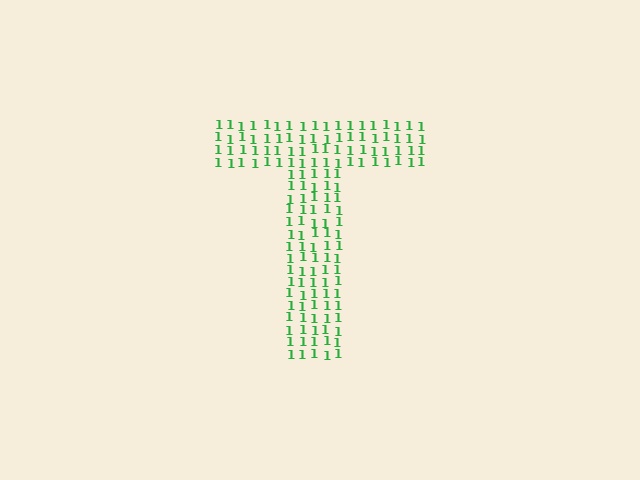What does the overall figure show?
The overall figure shows the letter T.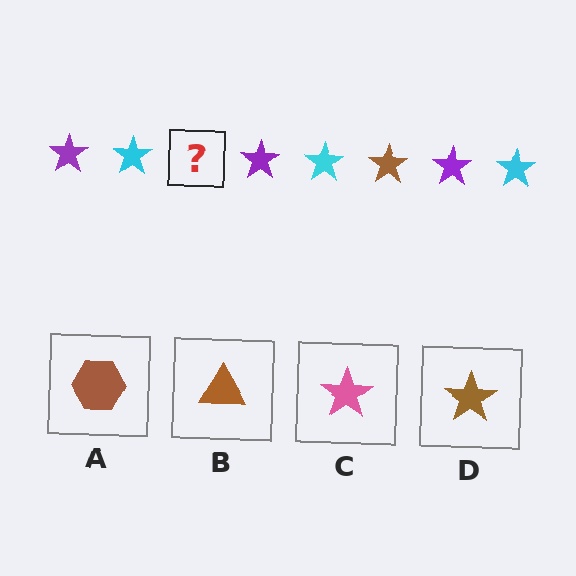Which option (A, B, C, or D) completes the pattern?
D.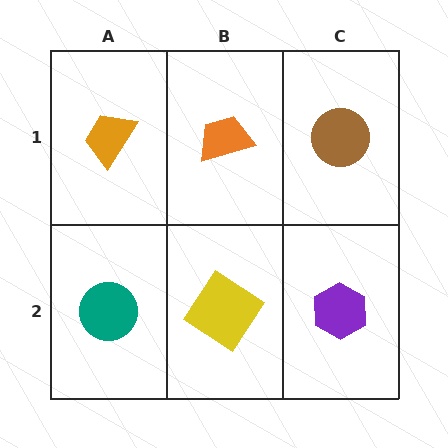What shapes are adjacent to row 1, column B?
A yellow diamond (row 2, column B), an orange trapezoid (row 1, column A), a brown circle (row 1, column C).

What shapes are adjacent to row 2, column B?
An orange trapezoid (row 1, column B), a teal circle (row 2, column A), a purple hexagon (row 2, column C).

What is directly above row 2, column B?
An orange trapezoid.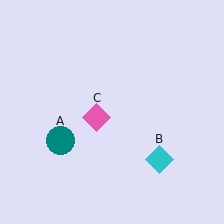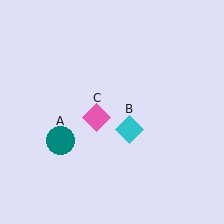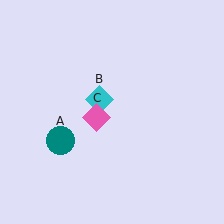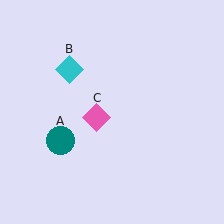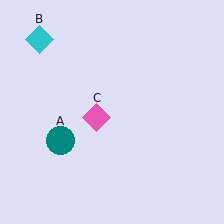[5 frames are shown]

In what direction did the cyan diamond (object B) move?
The cyan diamond (object B) moved up and to the left.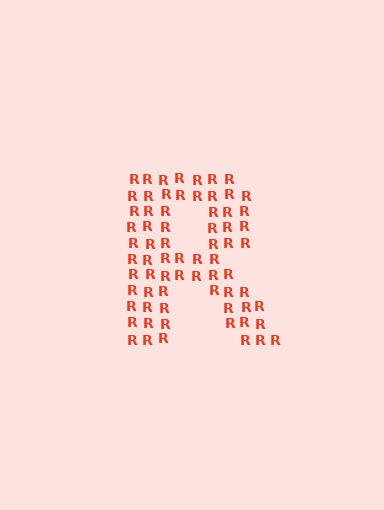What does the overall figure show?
The overall figure shows the letter R.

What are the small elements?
The small elements are letter R's.